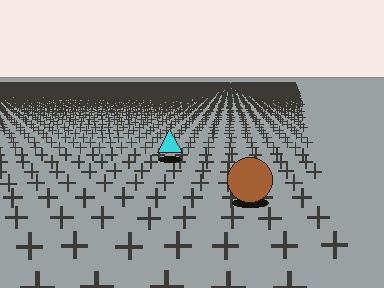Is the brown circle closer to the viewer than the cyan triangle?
Yes. The brown circle is closer — you can tell from the texture gradient: the ground texture is coarser near it.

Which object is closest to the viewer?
The brown circle is closest. The texture marks near it are larger and more spread out.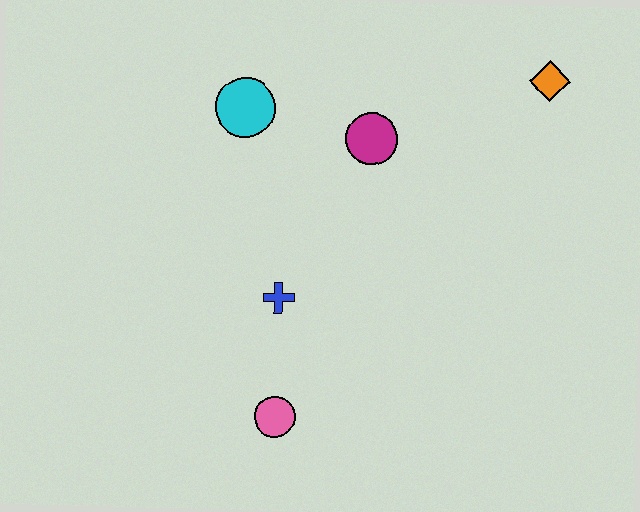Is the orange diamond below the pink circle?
No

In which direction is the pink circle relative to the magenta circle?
The pink circle is below the magenta circle.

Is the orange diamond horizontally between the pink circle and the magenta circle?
No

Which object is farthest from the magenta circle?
The pink circle is farthest from the magenta circle.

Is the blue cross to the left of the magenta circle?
Yes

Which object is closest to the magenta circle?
The cyan circle is closest to the magenta circle.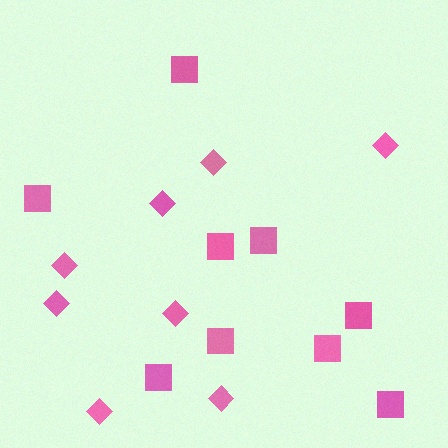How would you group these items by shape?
There are 2 groups: one group of diamonds (8) and one group of squares (9).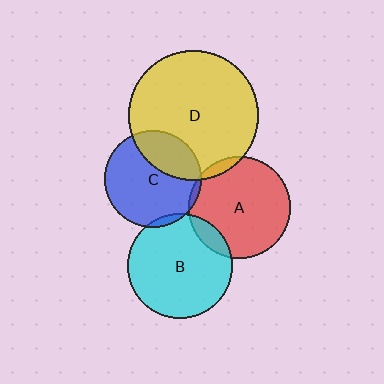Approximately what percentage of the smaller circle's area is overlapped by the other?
Approximately 30%.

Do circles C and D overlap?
Yes.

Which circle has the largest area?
Circle D (yellow).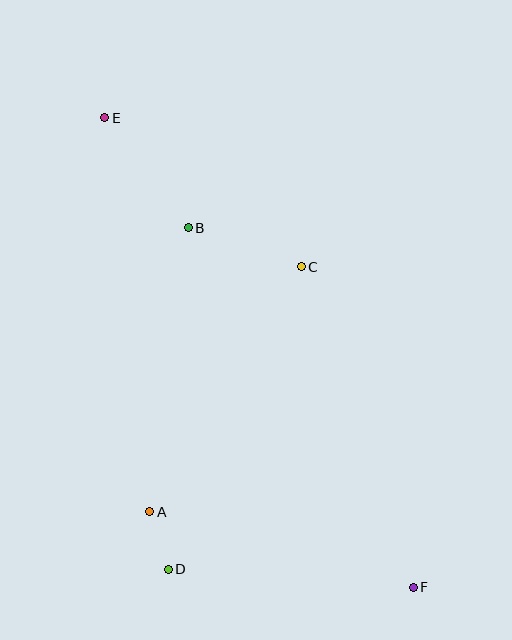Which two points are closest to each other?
Points A and D are closest to each other.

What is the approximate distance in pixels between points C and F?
The distance between C and F is approximately 339 pixels.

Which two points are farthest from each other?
Points E and F are farthest from each other.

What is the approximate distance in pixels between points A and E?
The distance between A and E is approximately 396 pixels.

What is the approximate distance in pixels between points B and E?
The distance between B and E is approximately 138 pixels.